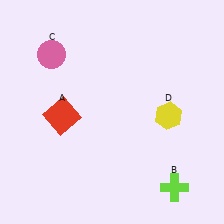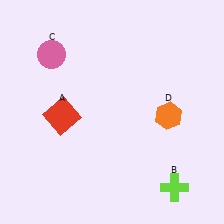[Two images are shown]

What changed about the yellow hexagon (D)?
In Image 1, D is yellow. In Image 2, it changed to orange.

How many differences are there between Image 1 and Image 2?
There is 1 difference between the two images.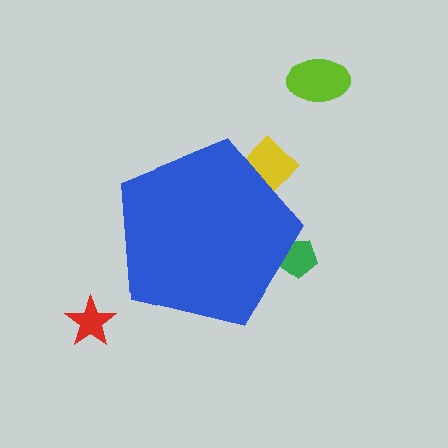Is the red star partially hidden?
No, the red star is fully visible.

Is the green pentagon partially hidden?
Yes, the green pentagon is partially hidden behind the blue pentagon.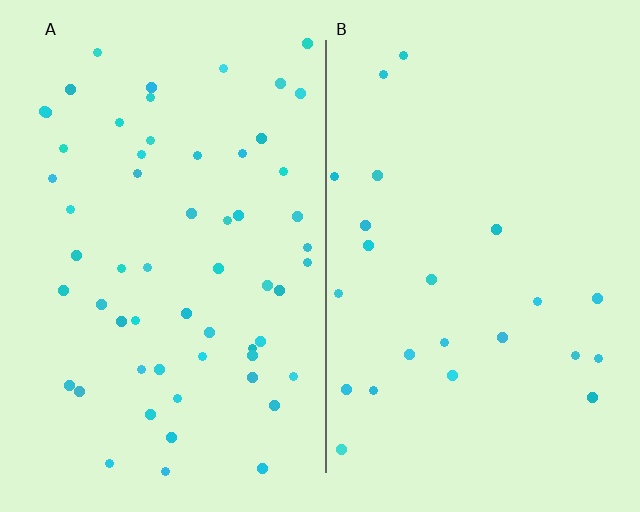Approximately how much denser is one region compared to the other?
Approximately 2.6× — region A over region B.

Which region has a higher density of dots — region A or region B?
A (the left).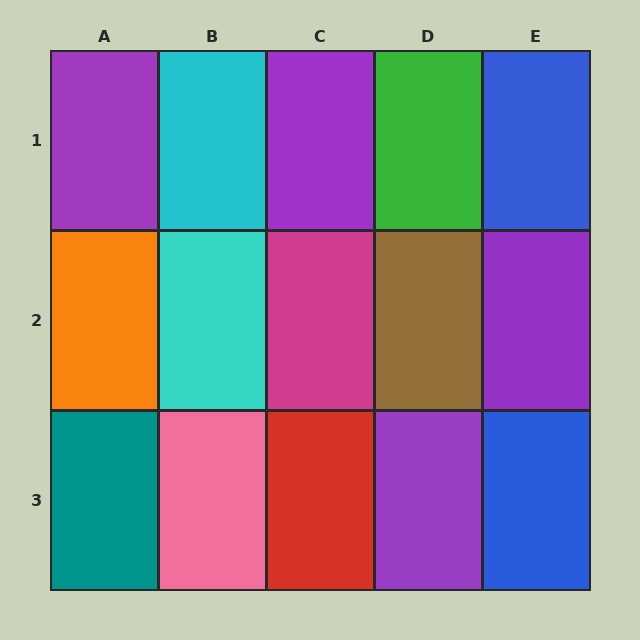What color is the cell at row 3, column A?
Teal.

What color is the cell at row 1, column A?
Purple.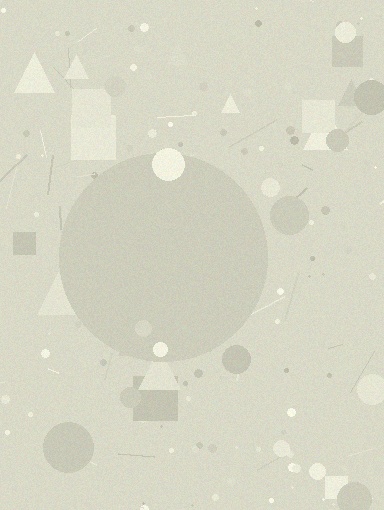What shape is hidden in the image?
A circle is hidden in the image.